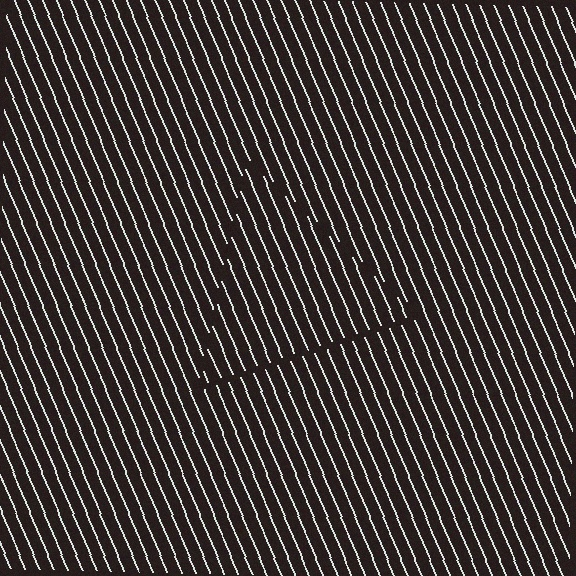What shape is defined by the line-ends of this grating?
An illusory triangle. The interior of the shape contains the same grating, shifted by half a period — the contour is defined by the phase discontinuity where line-ends from the inner and outer gratings abut.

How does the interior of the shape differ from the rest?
The interior of the shape contains the same grating, shifted by half a period — the contour is defined by the phase discontinuity where line-ends from the inner and outer gratings abut.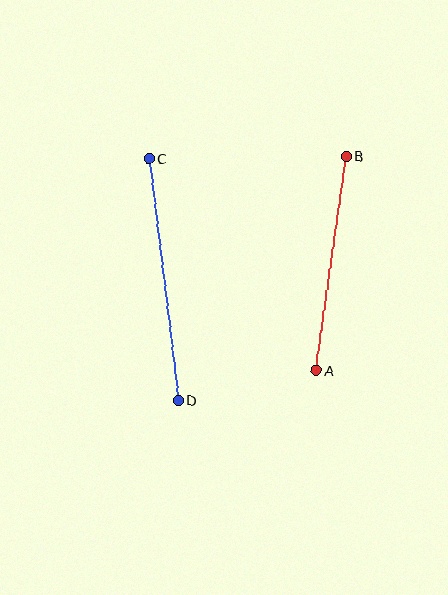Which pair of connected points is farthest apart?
Points C and D are farthest apart.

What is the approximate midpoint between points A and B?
The midpoint is at approximately (331, 263) pixels.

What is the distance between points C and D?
The distance is approximately 243 pixels.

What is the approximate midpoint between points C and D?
The midpoint is at approximately (163, 279) pixels.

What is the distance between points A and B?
The distance is approximately 216 pixels.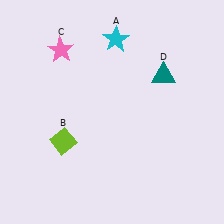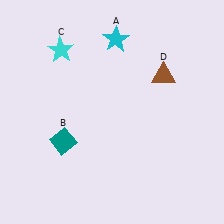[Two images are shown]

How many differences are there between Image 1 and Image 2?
There are 3 differences between the two images.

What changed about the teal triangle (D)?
In Image 1, D is teal. In Image 2, it changed to brown.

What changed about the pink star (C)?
In Image 1, C is pink. In Image 2, it changed to cyan.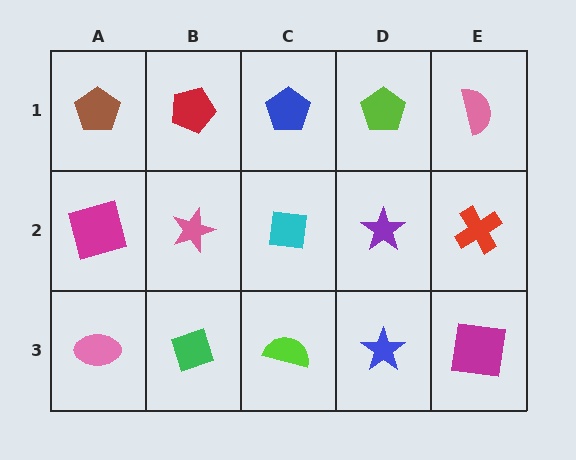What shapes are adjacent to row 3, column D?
A purple star (row 2, column D), a lime semicircle (row 3, column C), a magenta square (row 3, column E).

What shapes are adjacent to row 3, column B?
A pink star (row 2, column B), a pink ellipse (row 3, column A), a lime semicircle (row 3, column C).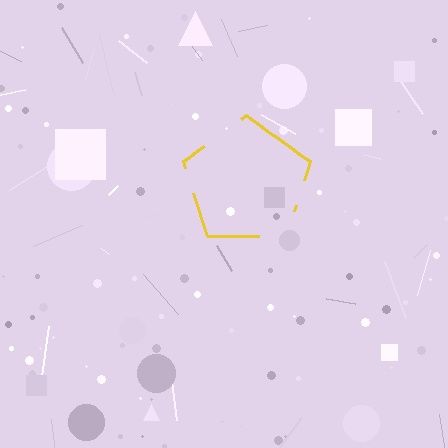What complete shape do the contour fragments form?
The contour fragments form a pentagon.